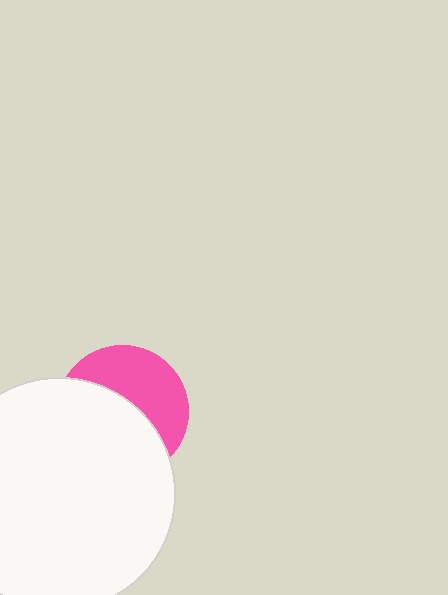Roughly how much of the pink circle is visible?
A small part of it is visible (roughly 44%).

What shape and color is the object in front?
The object in front is a white circle.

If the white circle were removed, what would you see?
You would see the complete pink circle.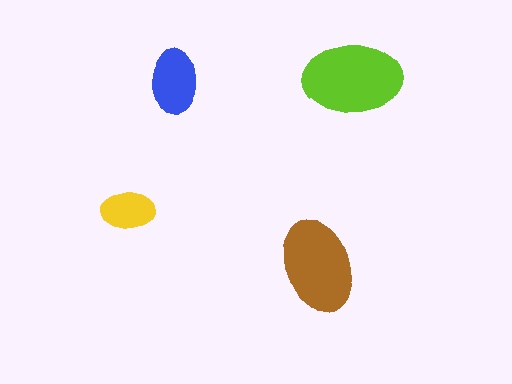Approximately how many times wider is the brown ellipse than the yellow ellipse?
About 2 times wider.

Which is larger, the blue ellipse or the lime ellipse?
The lime one.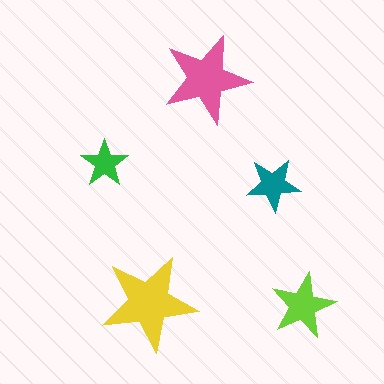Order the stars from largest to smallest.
the yellow one, the pink one, the lime one, the teal one, the green one.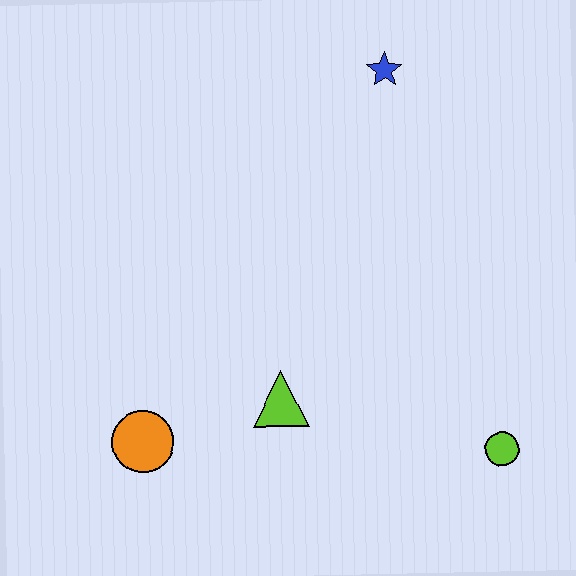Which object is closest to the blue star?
The lime triangle is closest to the blue star.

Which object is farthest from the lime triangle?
The blue star is farthest from the lime triangle.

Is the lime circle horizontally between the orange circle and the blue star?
No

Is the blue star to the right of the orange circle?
Yes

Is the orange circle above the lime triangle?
No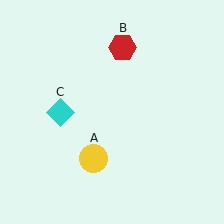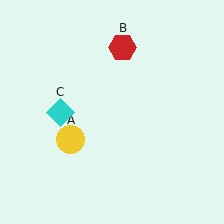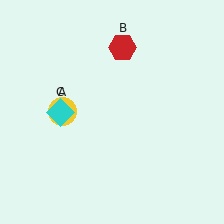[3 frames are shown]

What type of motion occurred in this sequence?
The yellow circle (object A) rotated clockwise around the center of the scene.